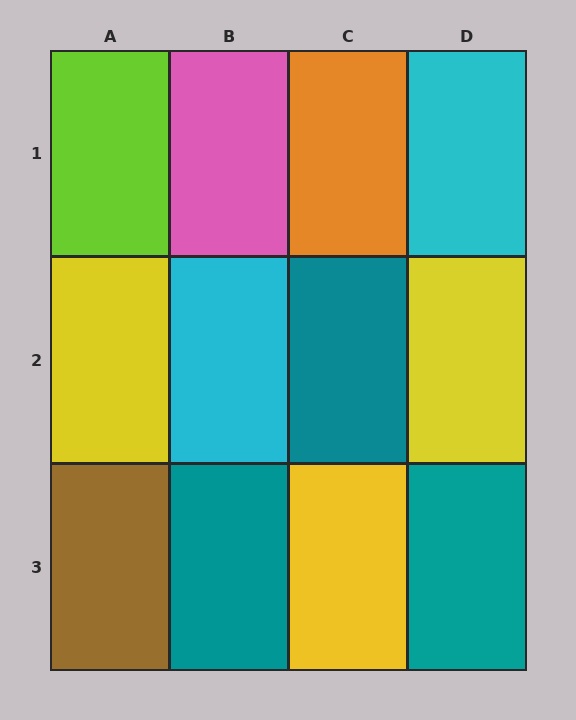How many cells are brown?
1 cell is brown.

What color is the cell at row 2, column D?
Yellow.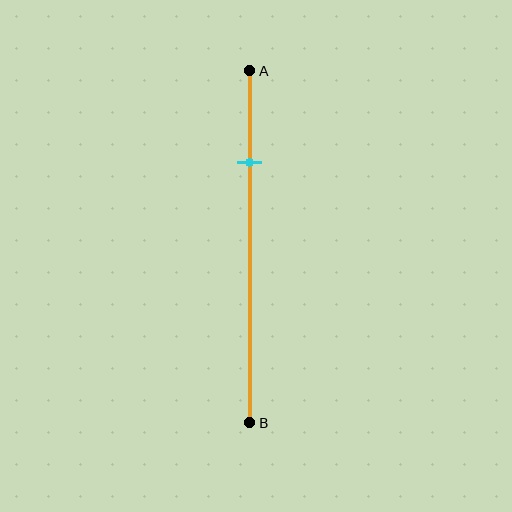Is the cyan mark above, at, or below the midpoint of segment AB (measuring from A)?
The cyan mark is above the midpoint of segment AB.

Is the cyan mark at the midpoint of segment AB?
No, the mark is at about 25% from A, not at the 50% midpoint.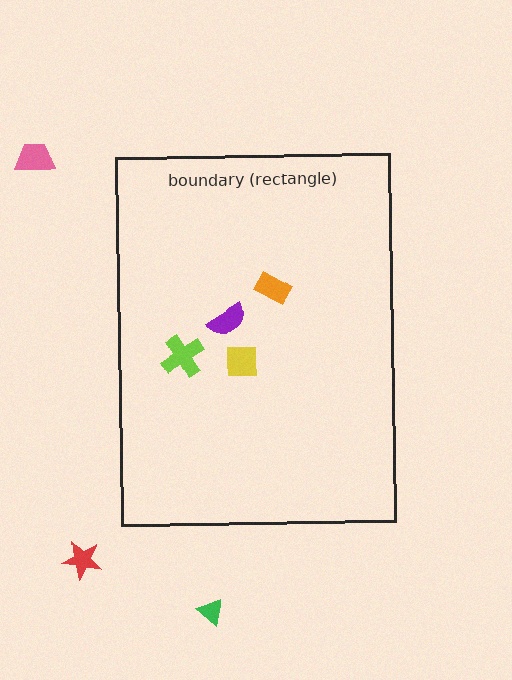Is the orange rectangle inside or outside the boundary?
Inside.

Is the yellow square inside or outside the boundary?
Inside.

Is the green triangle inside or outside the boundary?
Outside.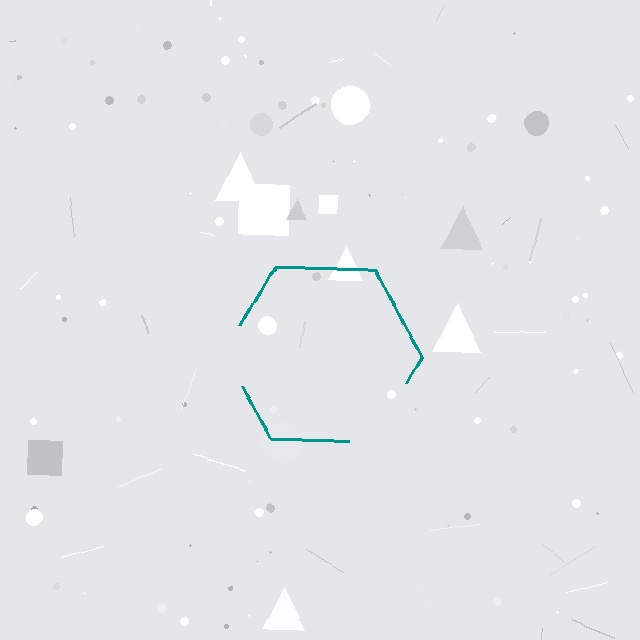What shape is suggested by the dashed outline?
The dashed outline suggests a hexagon.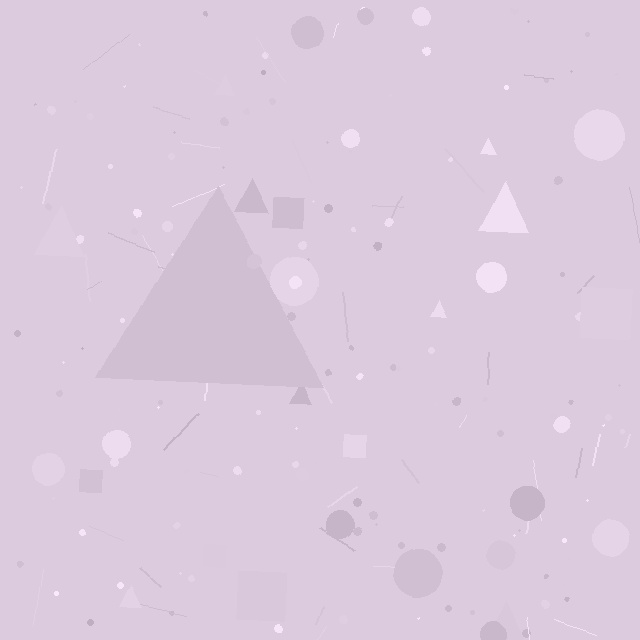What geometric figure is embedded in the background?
A triangle is embedded in the background.